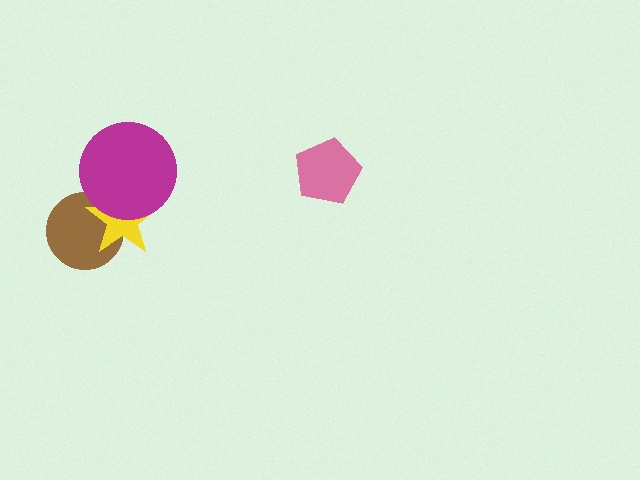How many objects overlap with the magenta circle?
2 objects overlap with the magenta circle.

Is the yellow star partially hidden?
Yes, it is partially covered by another shape.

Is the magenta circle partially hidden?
No, no other shape covers it.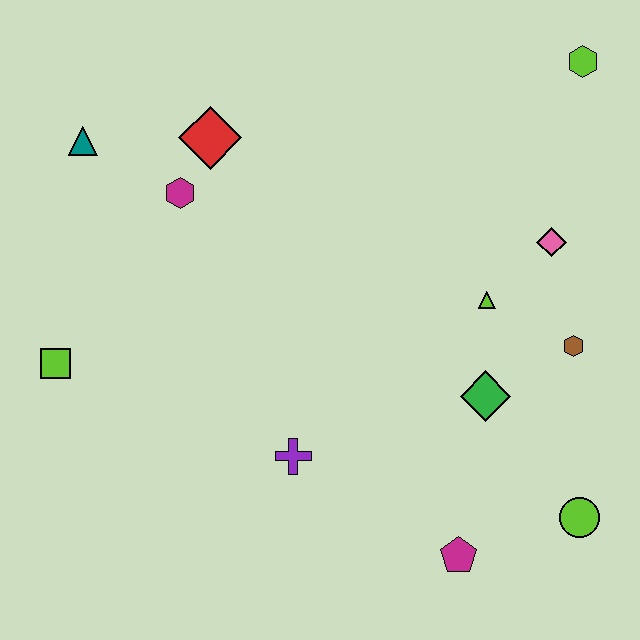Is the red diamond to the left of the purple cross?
Yes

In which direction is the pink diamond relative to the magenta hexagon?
The pink diamond is to the right of the magenta hexagon.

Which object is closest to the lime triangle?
The pink diamond is closest to the lime triangle.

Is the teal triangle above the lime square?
Yes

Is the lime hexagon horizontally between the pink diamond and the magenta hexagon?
No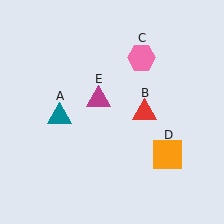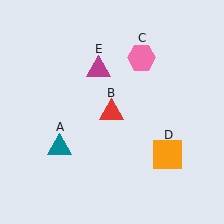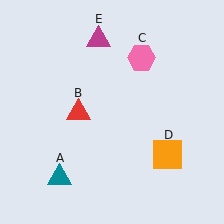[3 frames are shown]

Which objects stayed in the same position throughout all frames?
Pink hexagon (object C) and orange square (object D) remained stationary.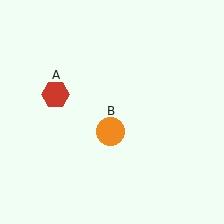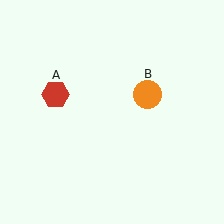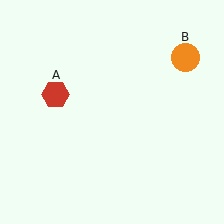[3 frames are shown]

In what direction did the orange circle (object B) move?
The orange circle (object B) moved up and to the right.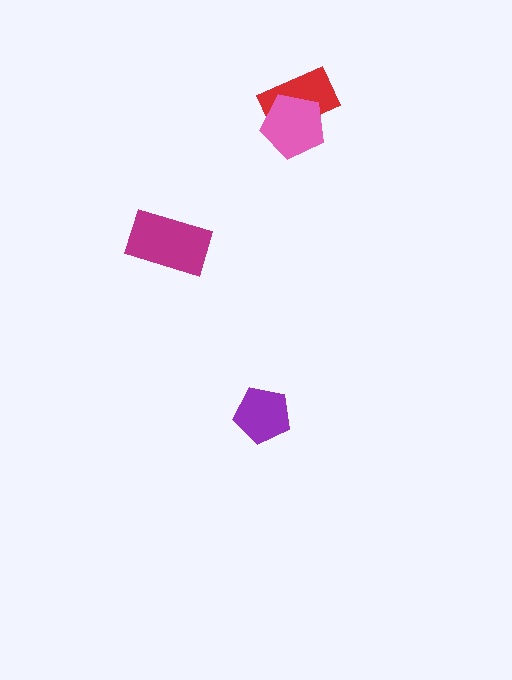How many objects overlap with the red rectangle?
1 object overlaps with the red rectangle.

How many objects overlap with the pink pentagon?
1 object overlaps with the pink pentagon.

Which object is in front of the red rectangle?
The pink pentagon is in front of the red rectangle.